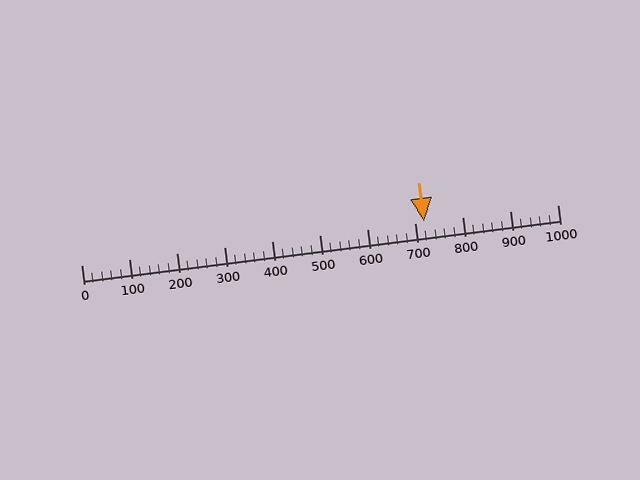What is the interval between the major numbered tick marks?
The major tick marks are spaced 100 units apart.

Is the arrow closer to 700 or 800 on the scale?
The arrow is closer to 700.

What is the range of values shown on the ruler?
The ruler shows values from 0 to 1000.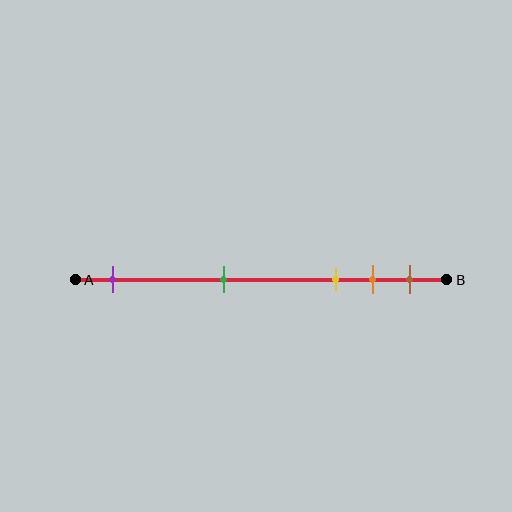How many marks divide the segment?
There are 5 marks dividing the segment.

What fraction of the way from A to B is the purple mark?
The purple mark is approximately 10% (0.1) of the way from A to B.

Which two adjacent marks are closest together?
The orange and brown marks are the closest adjacent pair.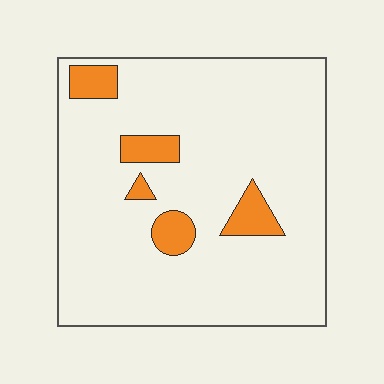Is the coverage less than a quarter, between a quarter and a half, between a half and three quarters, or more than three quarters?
Less than a quarter.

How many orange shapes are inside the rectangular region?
5.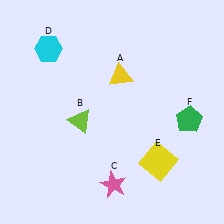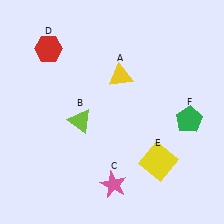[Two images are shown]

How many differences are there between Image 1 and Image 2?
There is 1 difference between the two images.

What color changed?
The hexagon (D) changed from cyan in Image 1 to red in Image 2.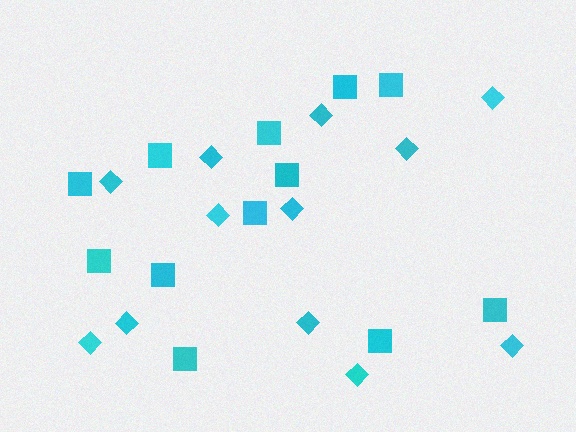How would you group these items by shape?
There are 2 groups: one group of squares (12) and one group of diamonds (12).